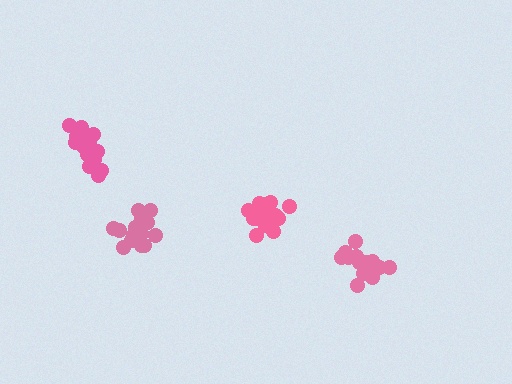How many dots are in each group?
Group 1: 17 dots, Group 2: 15 dots, Group 3: 17 dots, Group 4: 19 dots (68 total).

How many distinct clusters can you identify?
There are 4 distinct clusters.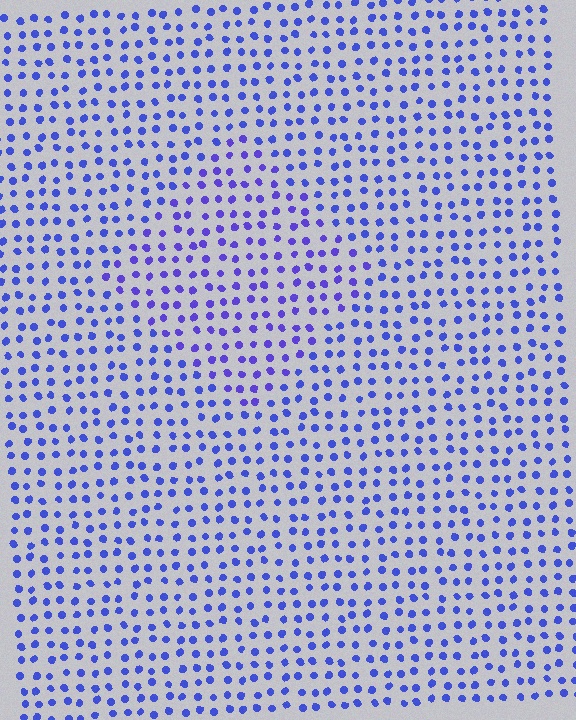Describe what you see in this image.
The image is filled with small blue elements in a uniform arrangement. A diamond-shaped region is visible where the elements are tinted to a slightly different hue, forming a subtle color boundary.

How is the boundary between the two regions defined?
The boundary is defined purely by a slight shift in hue (about 18 degrees). Spacing, size, and orientation are identical on both sides.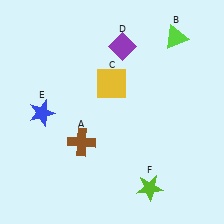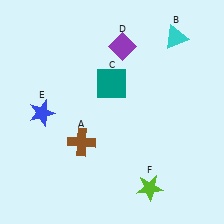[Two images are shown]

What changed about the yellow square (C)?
In Image 1, C is yellow. In Image 2, it changed to teal.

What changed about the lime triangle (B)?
In Image 1, B is lime. In Image 2, it changed to cyan.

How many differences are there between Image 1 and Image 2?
There are 2 differences between the two images.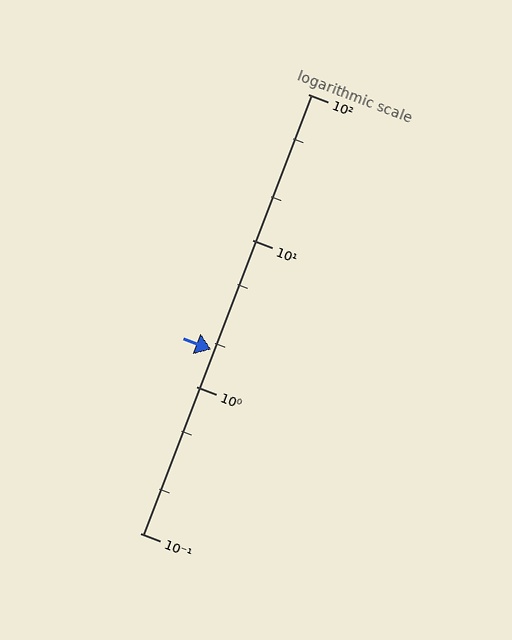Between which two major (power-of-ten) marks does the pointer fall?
The pointer is between 1 and 10.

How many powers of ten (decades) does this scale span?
The scale spans 3 decades, from 0.1 to 100.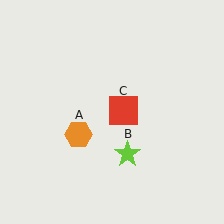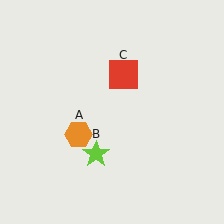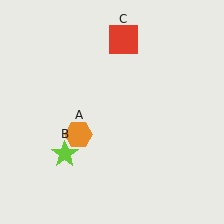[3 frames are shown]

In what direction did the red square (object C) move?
The red square (object C) moved up.